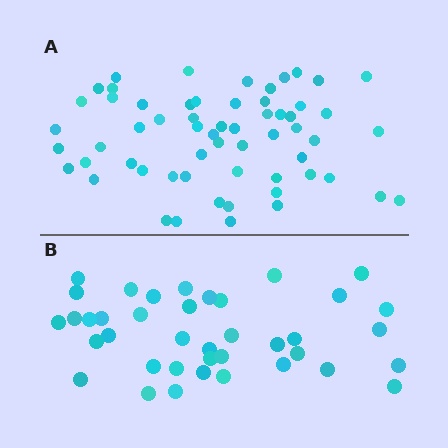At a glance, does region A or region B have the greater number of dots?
Region A (the top region) has more dots.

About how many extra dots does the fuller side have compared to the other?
Region A has approximately 20 more dots than region B.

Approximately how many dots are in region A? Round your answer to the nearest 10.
About 60 dots.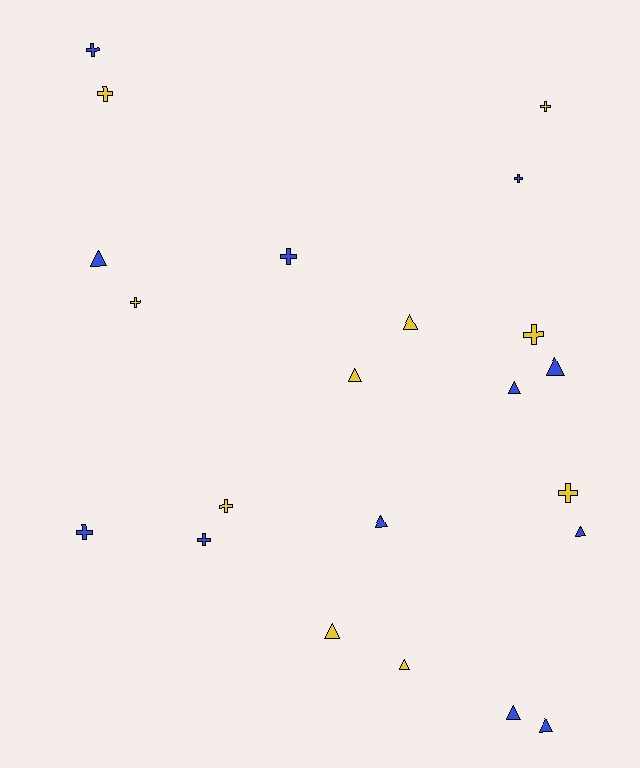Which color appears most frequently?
Blue, with 12 objects.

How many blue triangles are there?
There are 7 blue triangles.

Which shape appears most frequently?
Triangle, with 11 objects.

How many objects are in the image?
There are 22 objects.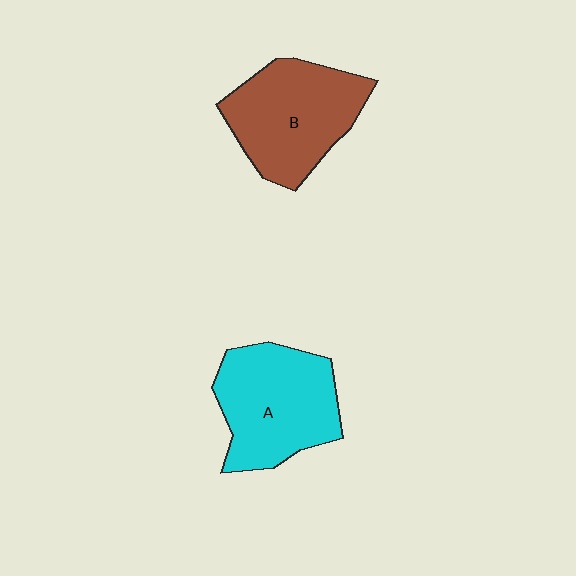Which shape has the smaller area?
Shape B (brown).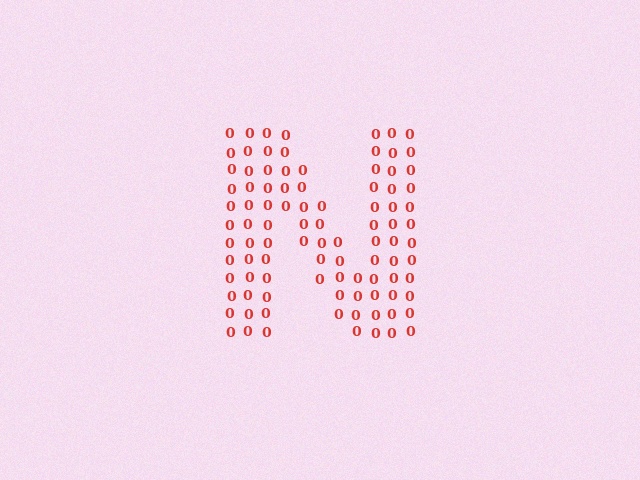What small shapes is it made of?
It is made of small digit 0's.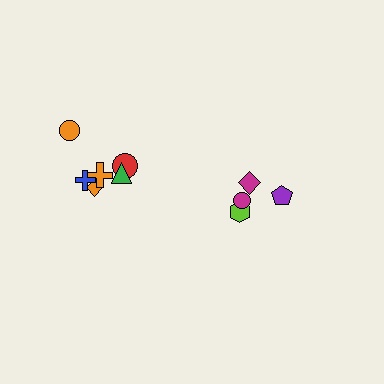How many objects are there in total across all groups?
There are 10 objects.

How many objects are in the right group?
There are 4 objects.